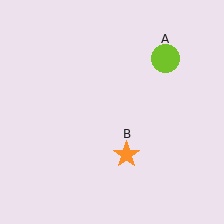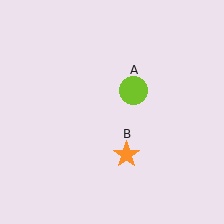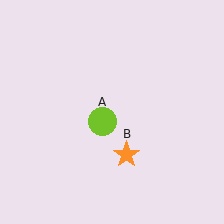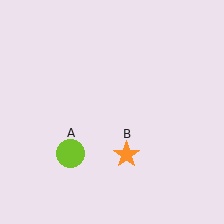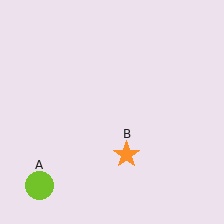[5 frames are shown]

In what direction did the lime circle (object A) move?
The lime circle (object A) moved down and to the left.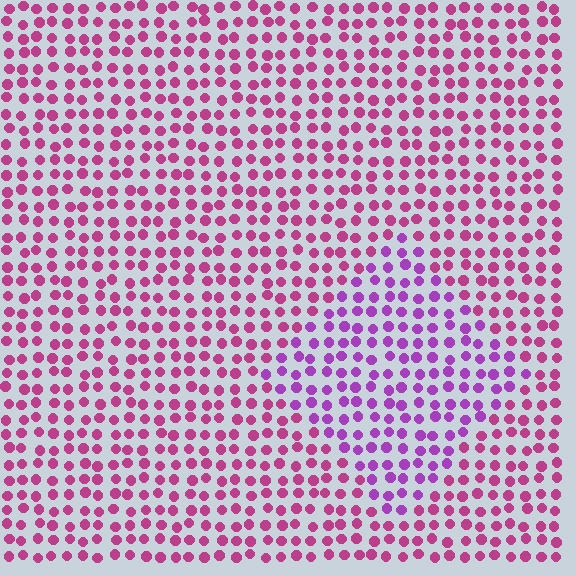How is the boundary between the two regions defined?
The boundary is defined purely by a slight shift in hue (about 34 degrees). Spacing, size, and orientation are identical on both sides.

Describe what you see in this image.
The image is filled with small magenta elements in a uniform arrangement. A diamond-shaped region is visible where the elements are tinted to a slightly different hue, forming a subtle color boundary.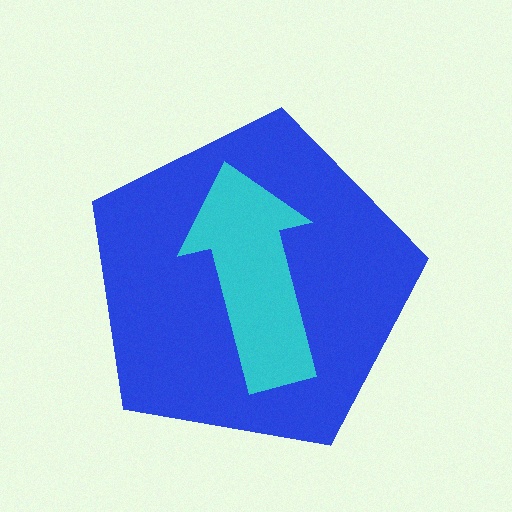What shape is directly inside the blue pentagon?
The cyan arrow.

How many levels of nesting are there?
2.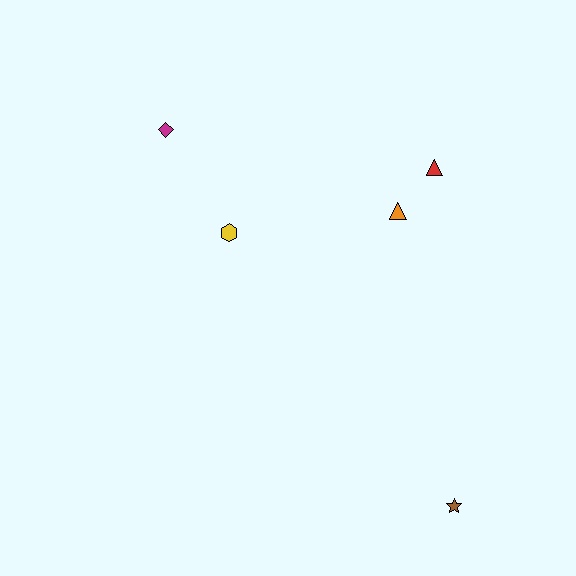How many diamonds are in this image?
There is 1 diamond.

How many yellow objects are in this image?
There is 1 yellow object.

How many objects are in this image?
There are 5 objects.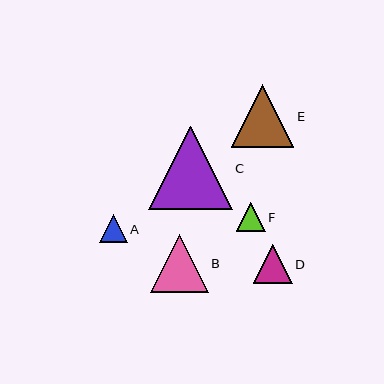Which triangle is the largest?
Triangle C is the largest with a size of approximately 84 pixels.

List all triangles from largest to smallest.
From largest to smallest: C, E, B, D, F, A.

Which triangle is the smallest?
Triangle A is the smallest with a size of approximately 28 pixels.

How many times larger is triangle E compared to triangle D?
Triangle E is approximately 1.6 times the size of triangle D.